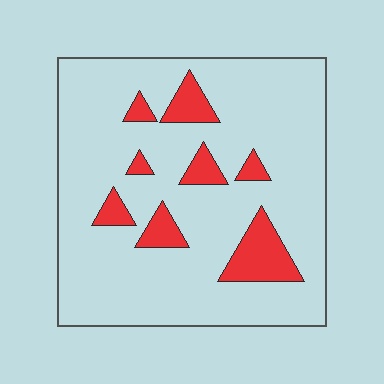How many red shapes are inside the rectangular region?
8.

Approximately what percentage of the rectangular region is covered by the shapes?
Approximately 15%.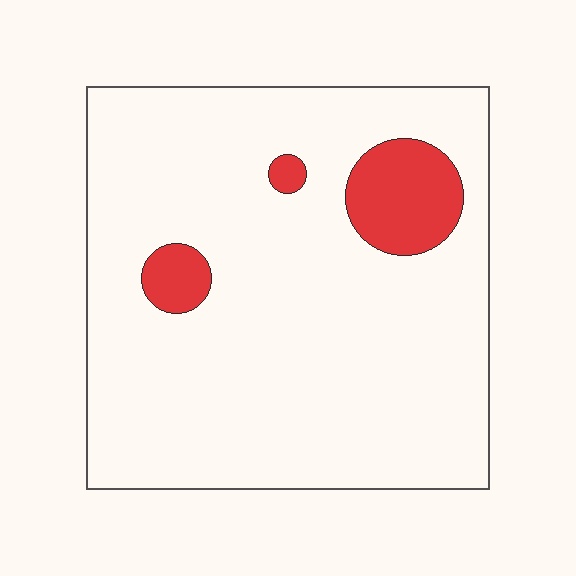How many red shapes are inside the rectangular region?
3.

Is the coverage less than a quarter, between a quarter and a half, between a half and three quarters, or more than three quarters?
Less than a quarter.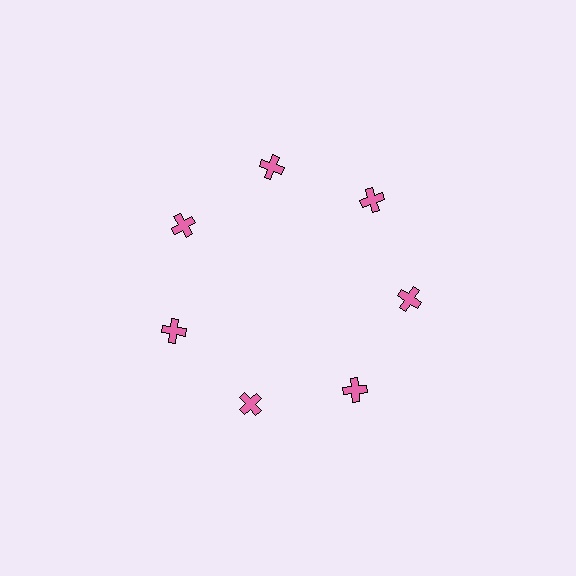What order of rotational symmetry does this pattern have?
This pattern has 7-fold rotational symmetry.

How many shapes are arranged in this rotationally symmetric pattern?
There are 7 shapes, arranged in 7 groups of 1.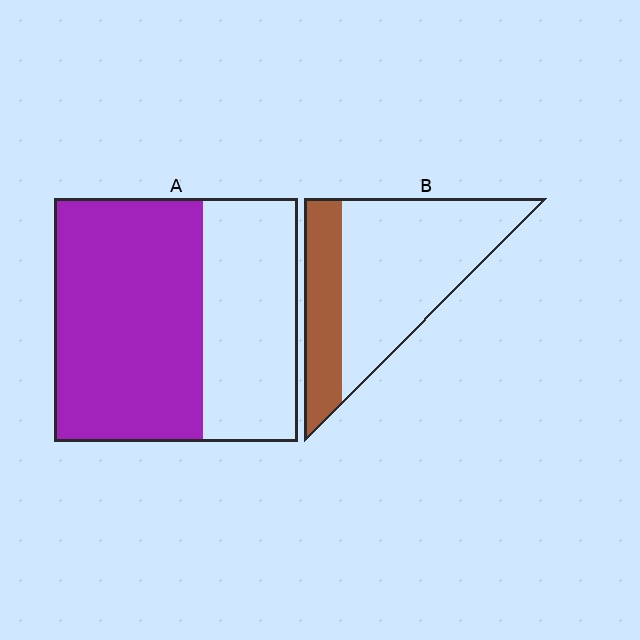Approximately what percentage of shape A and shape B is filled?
A is approximately 60% and B is approximately 30%.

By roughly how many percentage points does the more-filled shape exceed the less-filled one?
By roughly 30 percentage points (A over B).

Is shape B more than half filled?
No.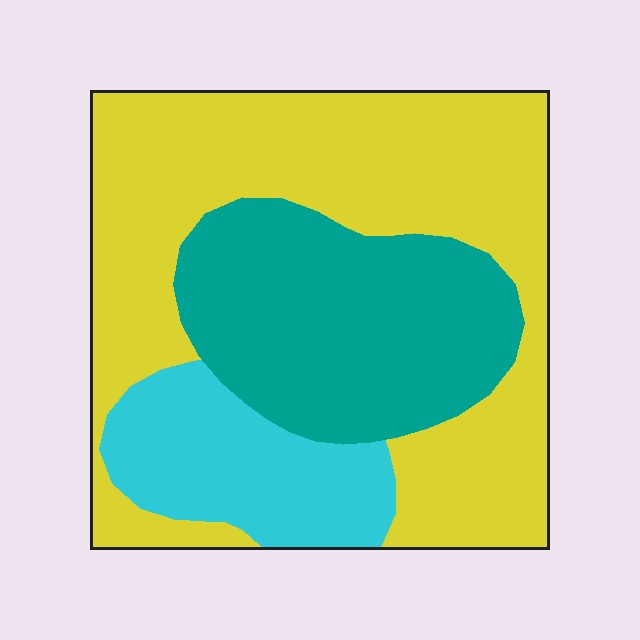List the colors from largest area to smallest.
From largest to smallest: yellow, teal, cyan.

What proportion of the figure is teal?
Teal takes up between a quarter and a half of the figure.